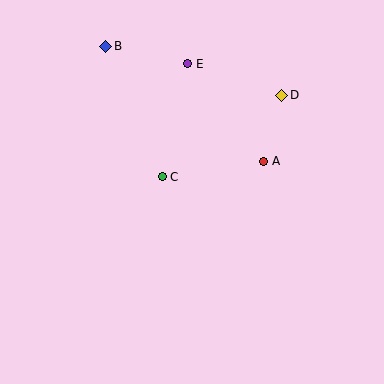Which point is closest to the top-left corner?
Point B is closest to the top-left corner.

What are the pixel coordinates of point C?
Point C is at (162, 177).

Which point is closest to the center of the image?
Point C at (162, 177) is closest to the center.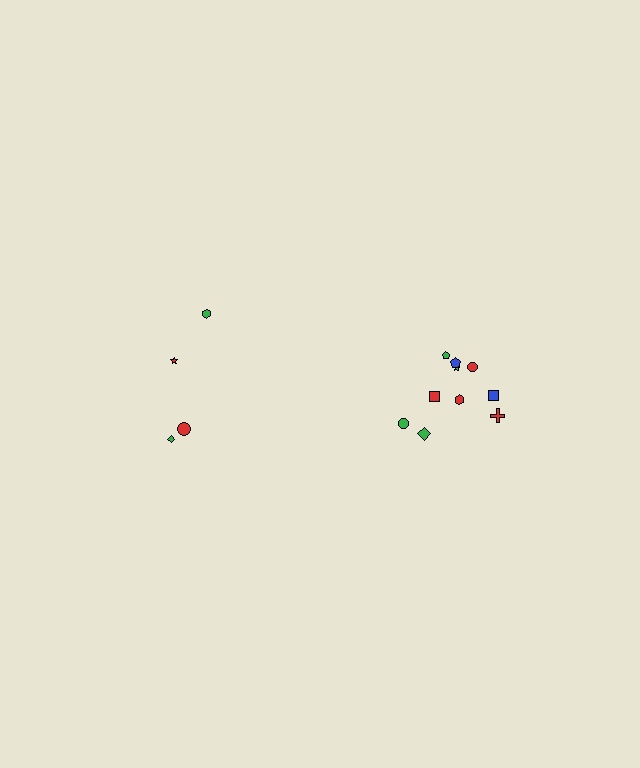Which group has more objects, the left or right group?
The right group.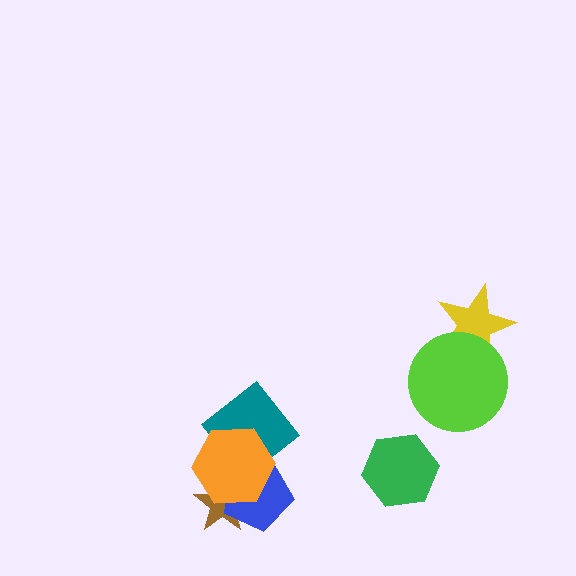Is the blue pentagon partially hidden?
Yes, it is partially covered by another shape.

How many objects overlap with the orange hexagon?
3 objects overlap with the orange hexagon.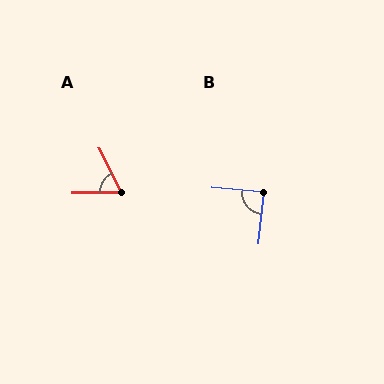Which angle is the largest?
B, at approximately 88 degrees.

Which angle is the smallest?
A, at approximately 64 degrees.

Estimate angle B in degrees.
Approximately 88 degrees.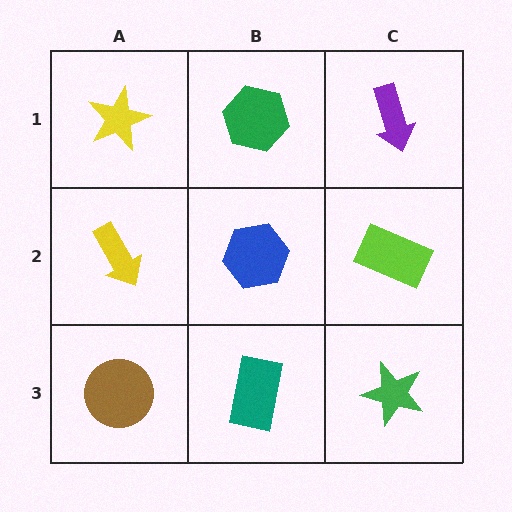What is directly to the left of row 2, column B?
A yellow arrow.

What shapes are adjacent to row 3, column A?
A yellow arrow (row 2, column A), a teal rectangle (row 3, column B).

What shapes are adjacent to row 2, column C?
A purple arrow (row 1, column C), a green star (row 3, column C), a blue hexagon (row 2, column B).